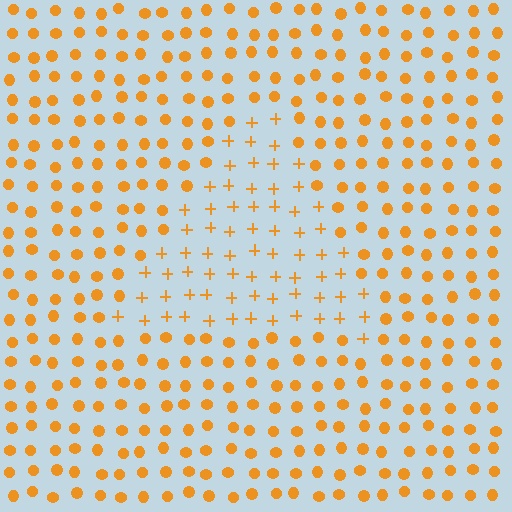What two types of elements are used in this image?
The image uses plus signs inside the triangle region and circles outside it.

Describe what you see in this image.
The image is filled with small orange elements arranged in a uniform grid. A triangle-shaped region contains plus signs, while the surrounding area contains circles. The boundary is defined purely by the change in element shape.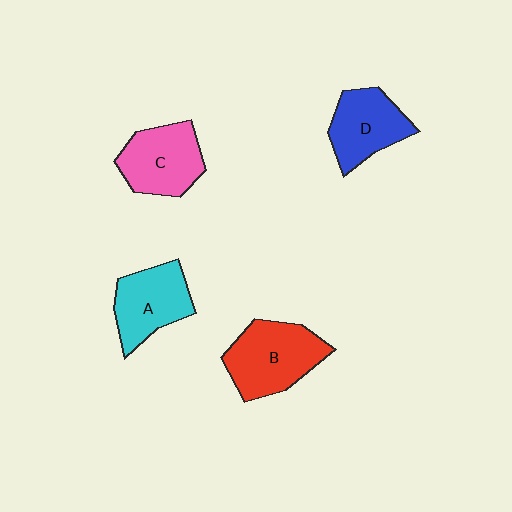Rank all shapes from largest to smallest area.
From largest to smallest: B (red), C (pink), A (cyan), D (blue).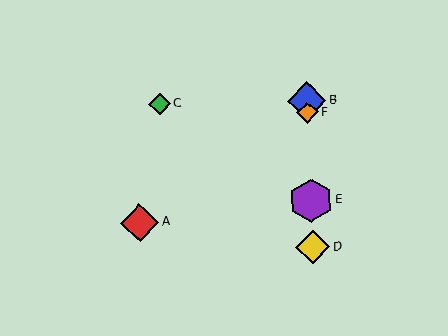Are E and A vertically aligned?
No, E is at x≈311 and A is at x≈140.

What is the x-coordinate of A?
Object A is at x≈140.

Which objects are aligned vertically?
Objects B, D, E, F are aligned vertically.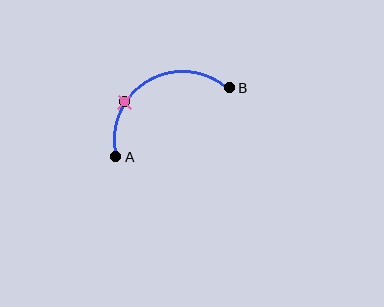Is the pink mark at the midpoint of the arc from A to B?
No. The pink mark lies on the arc but is closer to endpoint A. The arc midpoint would be at the point on the curve equidistant along the arc from both A and B.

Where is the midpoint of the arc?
The arc midpoint is the point on the curve farthest from the straight line joining A and B. It sits above that line.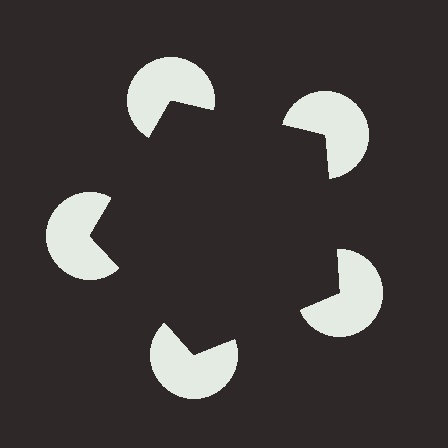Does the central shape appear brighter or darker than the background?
It typically appears slightly darker than the background, even though no actual brightness change is drawn.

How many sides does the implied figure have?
5 sides.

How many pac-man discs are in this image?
There are 5 — one at each vertex of the illusory pentagon.